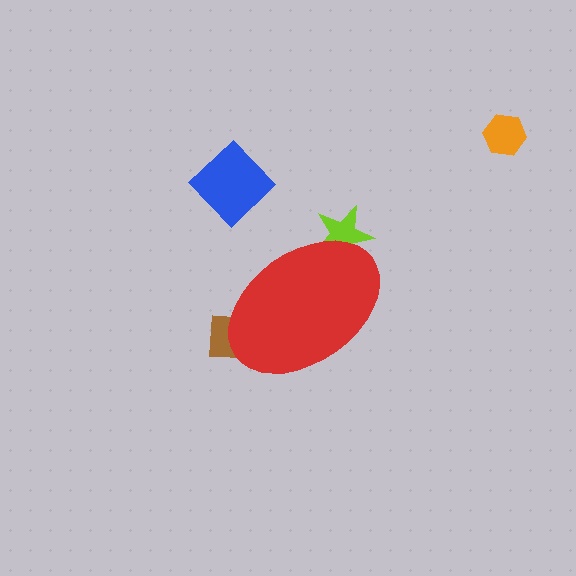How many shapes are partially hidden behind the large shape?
2 shapes are partially hidden.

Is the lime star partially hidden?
Yes, the lime star is partially hidden behind the red ellipse.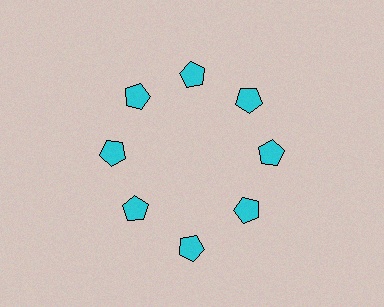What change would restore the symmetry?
The symmetry would be restored by moving it inward, back onto the ring so that all 8 pentagons sit at equal angles and equal distance from the center.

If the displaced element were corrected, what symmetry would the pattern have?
It would have 8-fold rotational symmetry — the pattern would map onto itself every 45 degrees.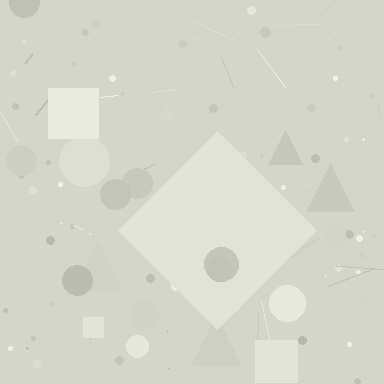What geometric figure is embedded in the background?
A diamond is embedded in the background.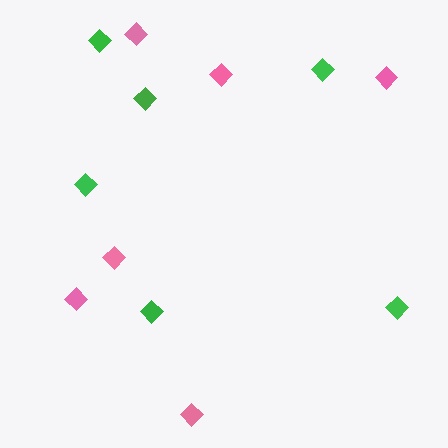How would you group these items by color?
There are 2 groups: one group of pink diamonds (6) and one group of green diamonds (6).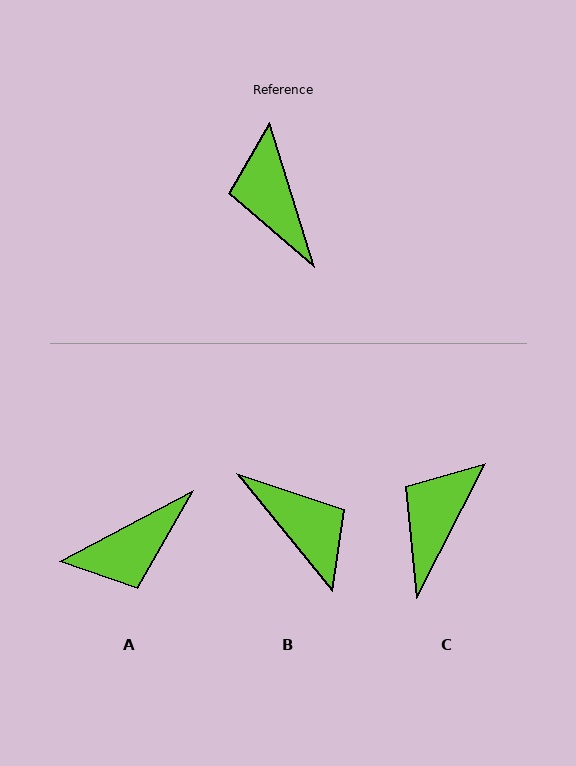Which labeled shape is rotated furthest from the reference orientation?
B, about 158 degrees away.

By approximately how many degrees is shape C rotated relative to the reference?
Approximately 44 degrees clockwise.